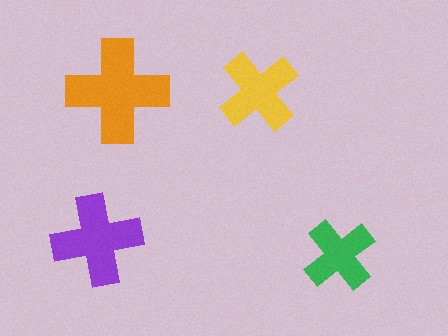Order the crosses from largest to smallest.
the orange one, the purple one, the yellow one, the green one.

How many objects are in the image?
There are 4 objects in the image.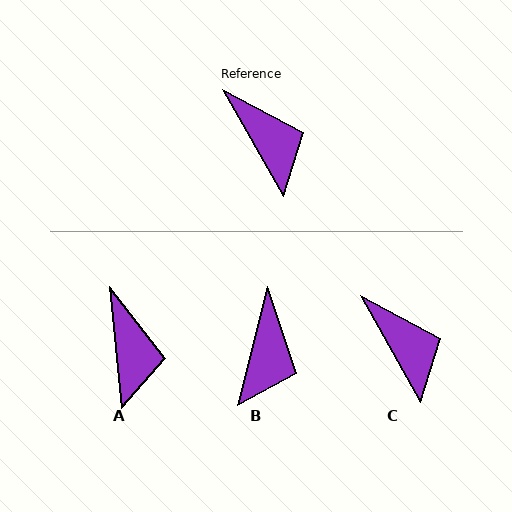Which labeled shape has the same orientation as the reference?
C.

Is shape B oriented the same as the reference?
No, it is off by about 43 degrees.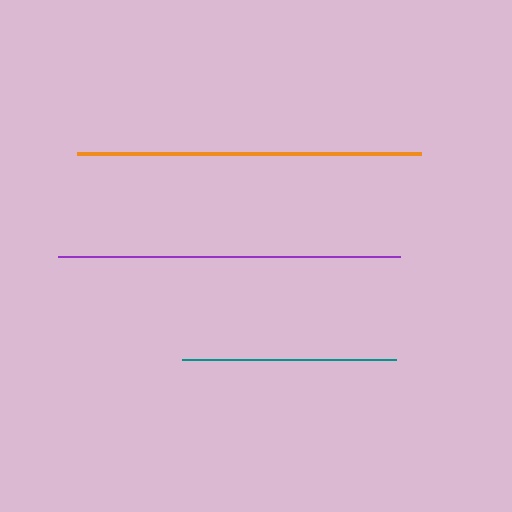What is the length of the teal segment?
The teal segment is approximately 214 pixels long.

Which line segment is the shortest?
The teal line is the shortest at approximately 214 pixels.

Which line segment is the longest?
The orange line is the longest at approximately 344 pixels.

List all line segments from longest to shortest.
From longest to shortest: orange, purple, teal.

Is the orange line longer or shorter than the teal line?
The orange line is longer than the teal line.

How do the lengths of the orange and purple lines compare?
The orange and purple lines are approximately the same length.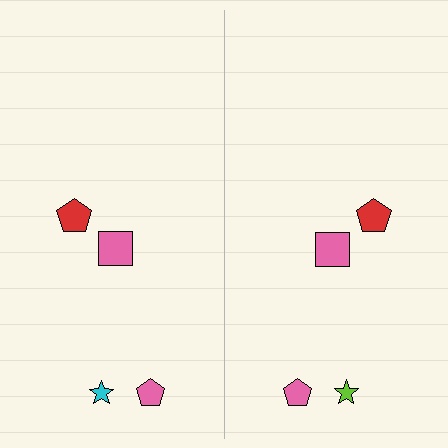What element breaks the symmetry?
The lime star on the right side breaks the symmetry — its mirror counterpart is cyan.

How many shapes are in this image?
There are 8 shapes in this image.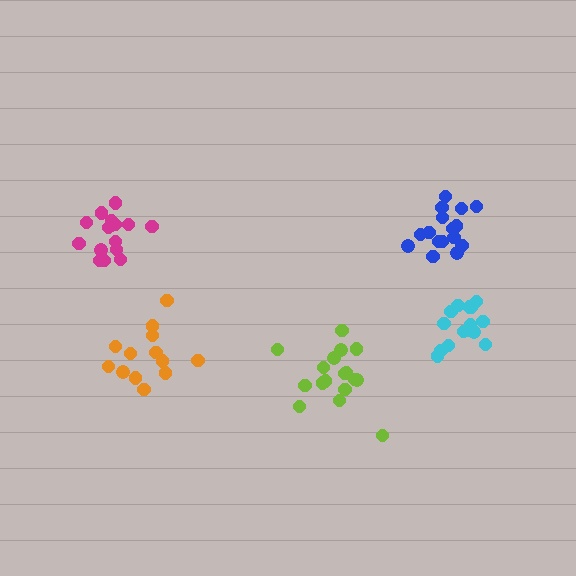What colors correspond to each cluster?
The clusters are colored: lime, cyan, magenta, orange, blue.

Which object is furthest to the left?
The magenta cluster is leftmost.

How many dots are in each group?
Group 1: 17 dots, Group 2: 16 dots, Group 3: 17 dots, Group 4: 14 dots, Group 5: 17 dots (81 total).